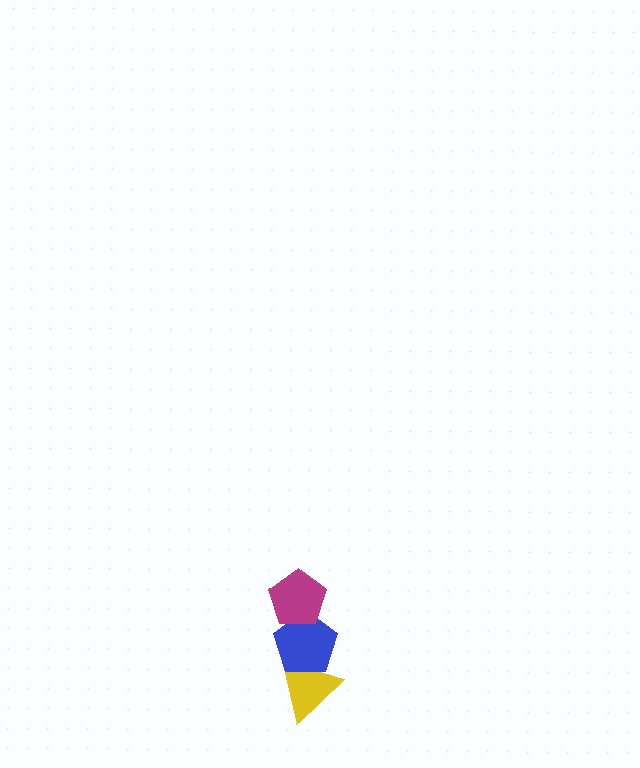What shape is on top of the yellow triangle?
The blue pentagon is on top of the yellow triangle.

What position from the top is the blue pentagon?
The blue pentagon is 2nd from the top.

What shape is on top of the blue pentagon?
The magenta pentagon is on top of the blue pentagon.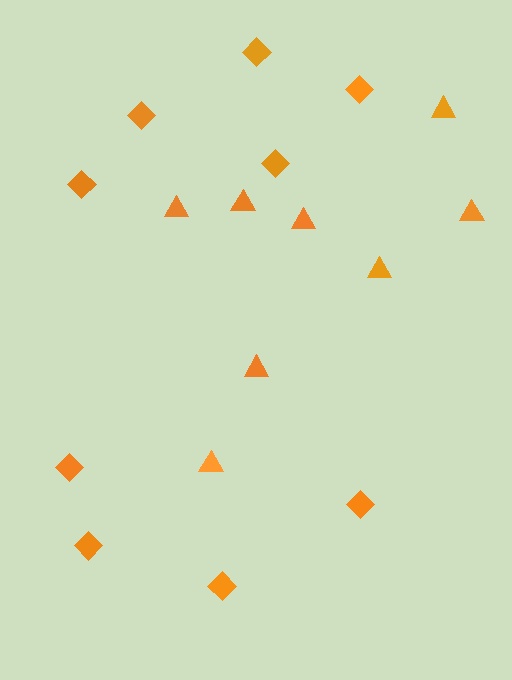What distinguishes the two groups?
There are 2 groups: one group of triangles (8) and one group of diamonds (9).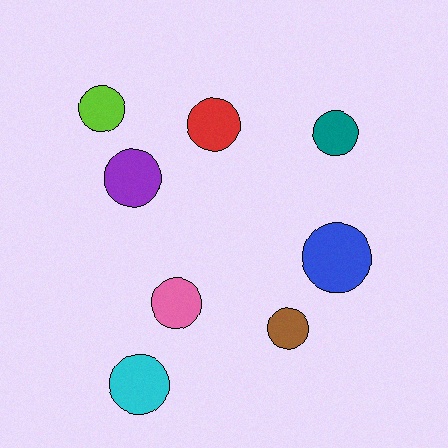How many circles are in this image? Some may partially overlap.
There are 8 circles.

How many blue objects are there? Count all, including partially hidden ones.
There is 1 blue object.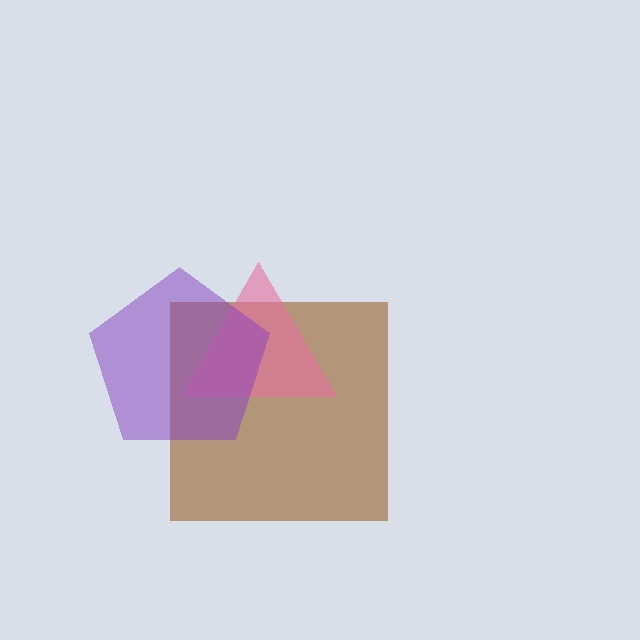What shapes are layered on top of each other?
The layered shapes are: a brown square, a pink triangle, a purple pentagon.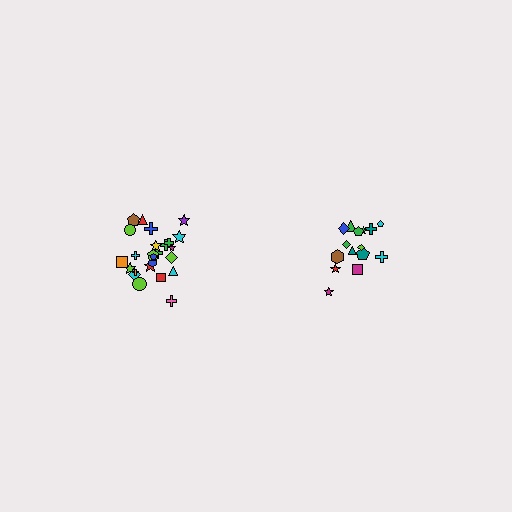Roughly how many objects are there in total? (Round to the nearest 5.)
Roughly 40 objects in total.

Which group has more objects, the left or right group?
The left group.